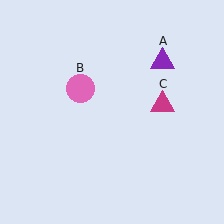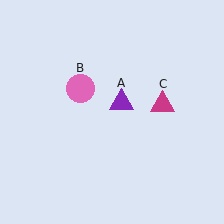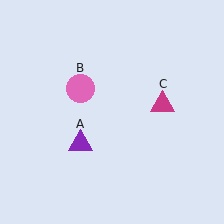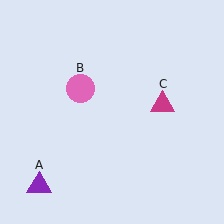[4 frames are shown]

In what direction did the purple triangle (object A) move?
The purple triangle (object A) moved down and to the left.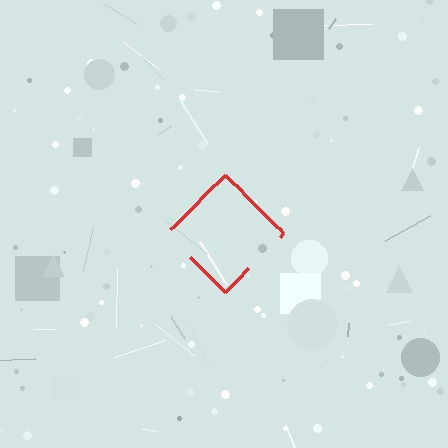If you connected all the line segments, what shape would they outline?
They would outline a diamond.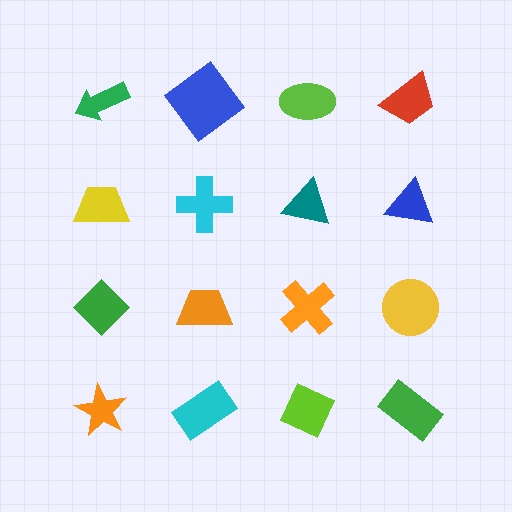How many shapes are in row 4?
4 shapes.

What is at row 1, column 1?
A green arrow.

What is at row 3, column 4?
A yellow circle.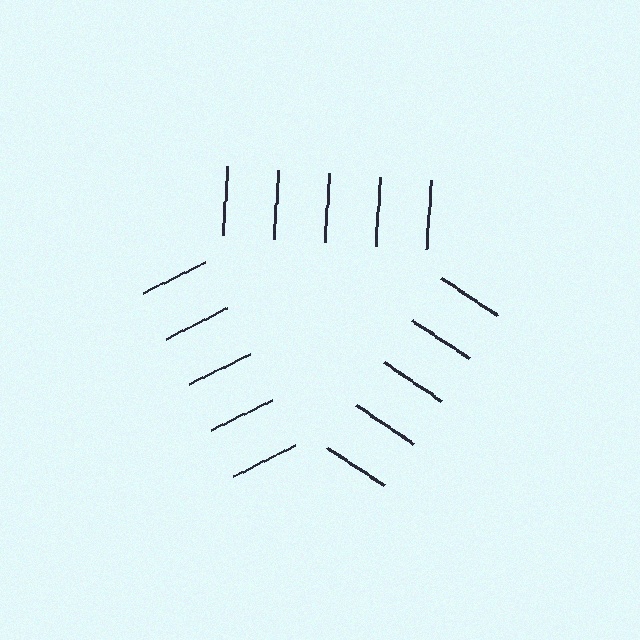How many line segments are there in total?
15 — 5 along each of the 3 edges.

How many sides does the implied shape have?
3 sides — the line-ends trace a triangle.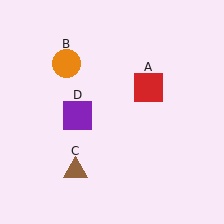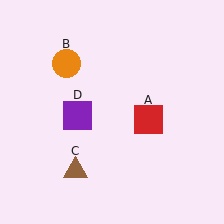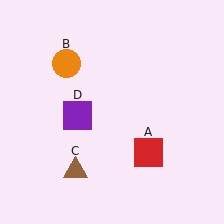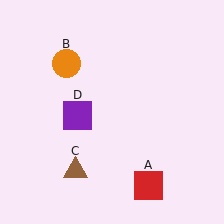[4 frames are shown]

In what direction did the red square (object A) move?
The red square (object A) moved down.